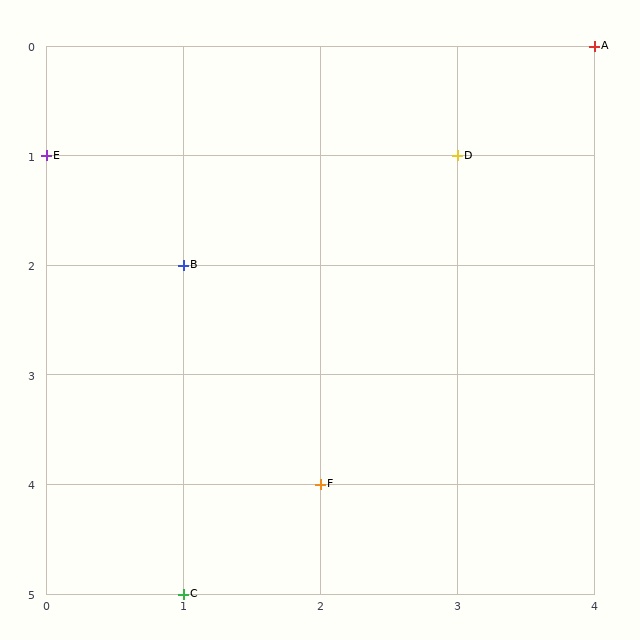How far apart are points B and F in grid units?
Points B and F are 1 column and 2 rows apart (about 2.2 grid units diagonally).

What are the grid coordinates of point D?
Point D is at grid coordinates (3, 1).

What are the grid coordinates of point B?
Point B is at grid coordinates (1, 2).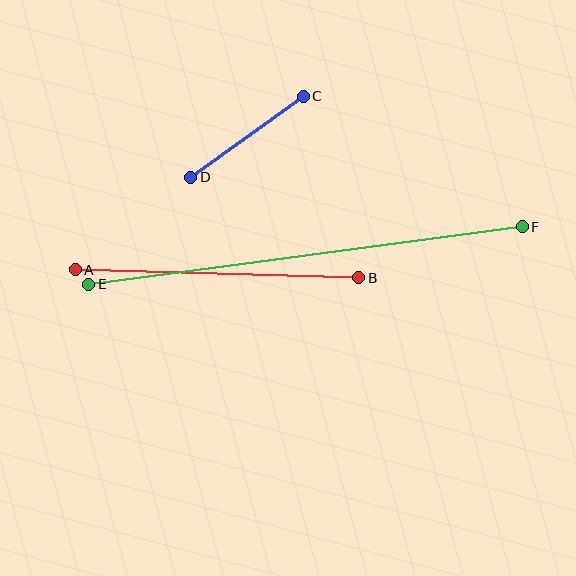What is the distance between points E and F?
The distance is approximately 437 pixels.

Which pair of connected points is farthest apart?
Points E and F are farthest apart.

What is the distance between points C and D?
The distance is approximately 139 pixels.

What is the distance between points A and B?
The distance is approximately 283 pixels.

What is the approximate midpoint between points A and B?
The midpoint is at approximately (217, 274) pixels.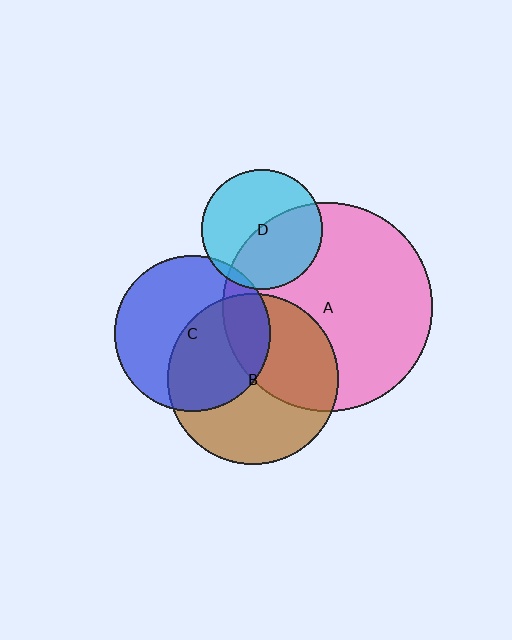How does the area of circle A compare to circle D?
Approximately 3.0 times.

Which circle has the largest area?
Circle A (pink).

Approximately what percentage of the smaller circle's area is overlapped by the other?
Approximately 20%.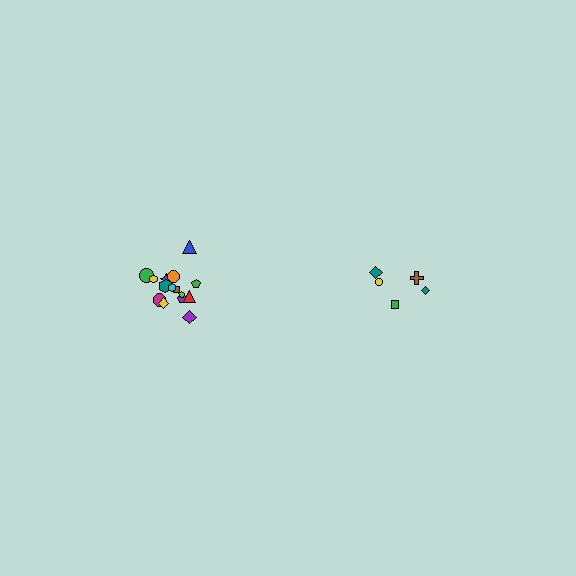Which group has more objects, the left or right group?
The left group.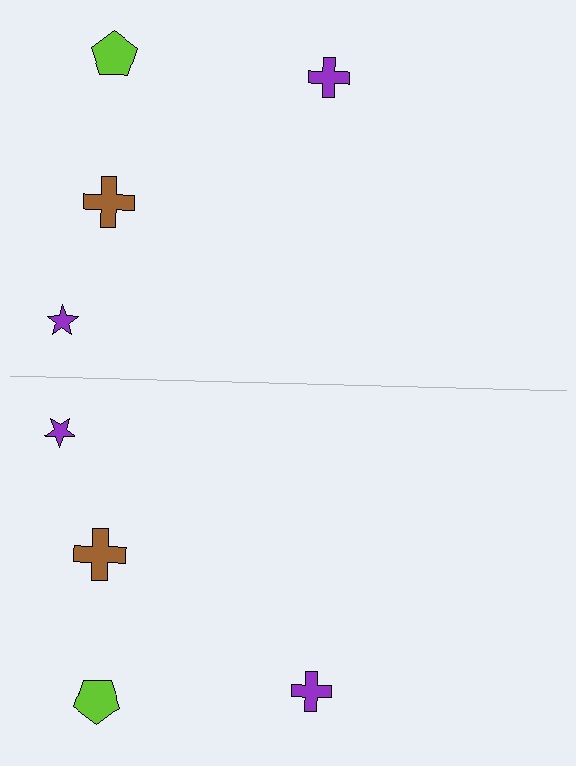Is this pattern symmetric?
Yes, this pattern has bilateral (reflection) symmetry.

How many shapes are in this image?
There are 8 shapes in this image.